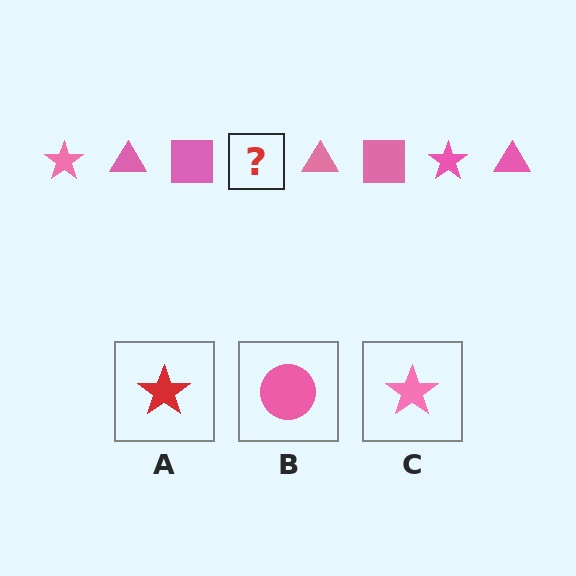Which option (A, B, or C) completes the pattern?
C.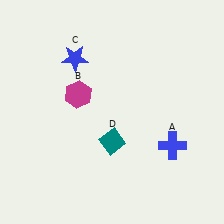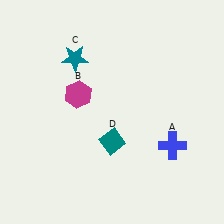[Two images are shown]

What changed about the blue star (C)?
In Image 1, C is blue. In Image 2, it changed to teal.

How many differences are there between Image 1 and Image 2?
There is 1 difference between the two images.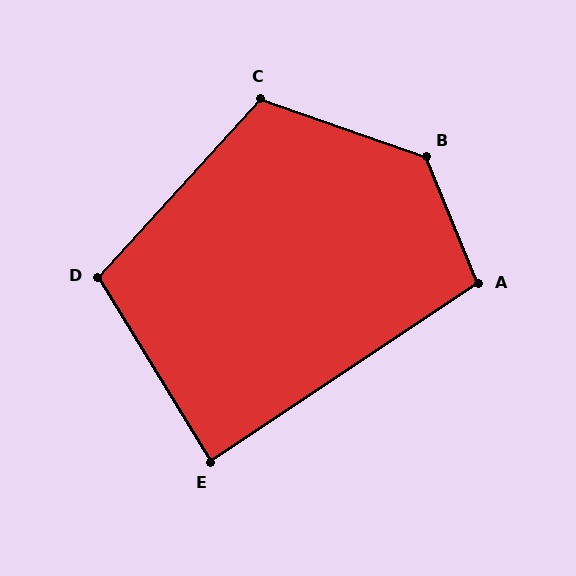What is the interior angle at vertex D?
Approximately 106 degrees (obtuse).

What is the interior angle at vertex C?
Approximately 113 degrees (obtuse).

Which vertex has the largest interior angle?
B, at approximately 132 degrees.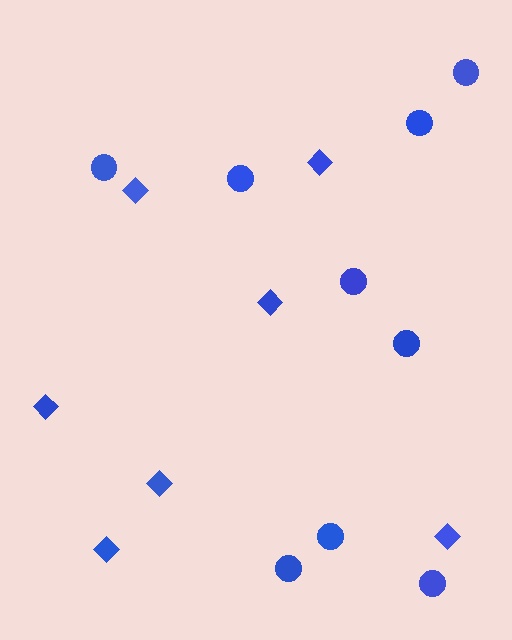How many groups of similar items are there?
There are 2 groups: one group of circles (9) and one group of diamonds (7).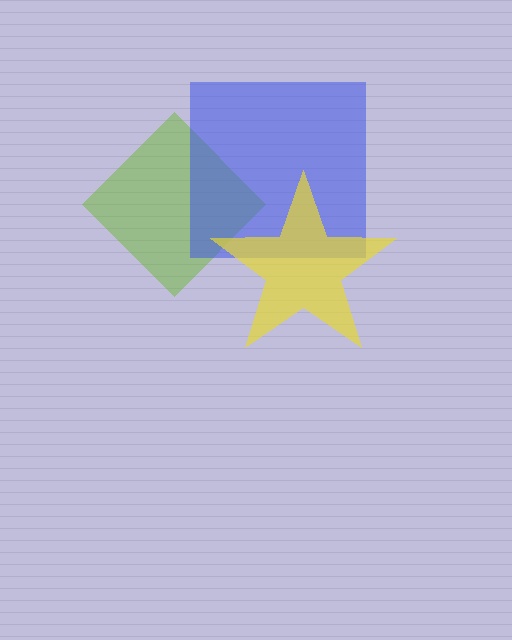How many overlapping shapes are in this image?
There are 3 overlapping shapes in the image.